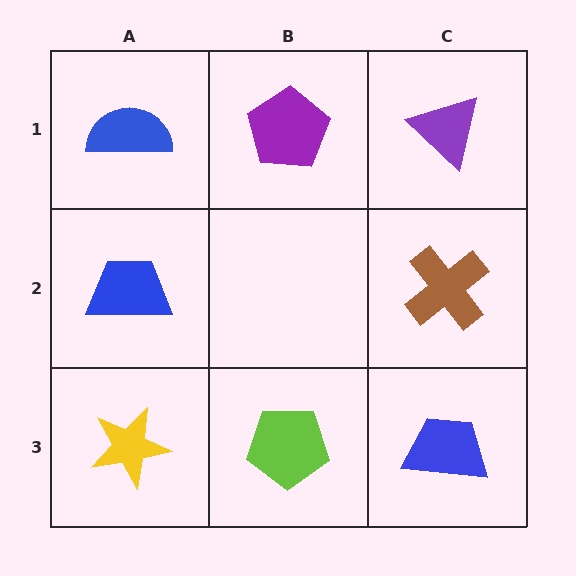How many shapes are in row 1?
3 shapes.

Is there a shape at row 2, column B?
No, that cell is empty.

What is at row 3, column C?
A blue trapezoid.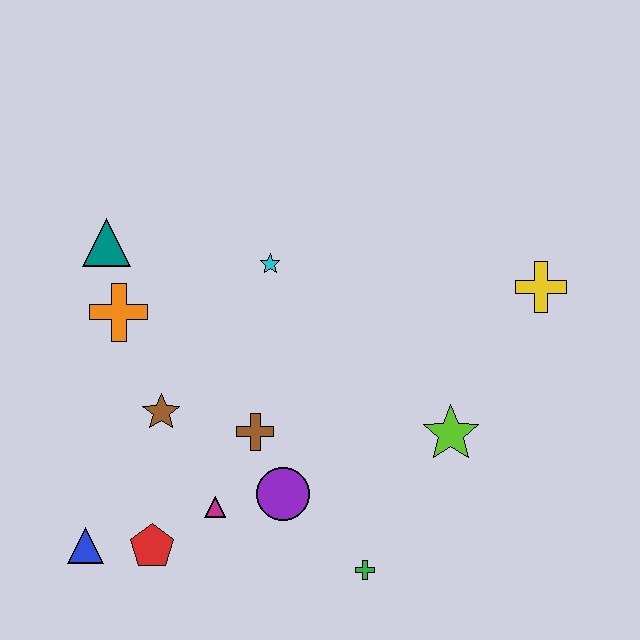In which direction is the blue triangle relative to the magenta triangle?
The blue triangle is to the left of the magenta triangle.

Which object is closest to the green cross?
The purple circle is closest to the green cross.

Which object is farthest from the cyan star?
The blue triangle is farthest from the cyan star.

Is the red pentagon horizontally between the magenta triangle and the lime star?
No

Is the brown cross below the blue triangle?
No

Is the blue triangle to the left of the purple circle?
Yes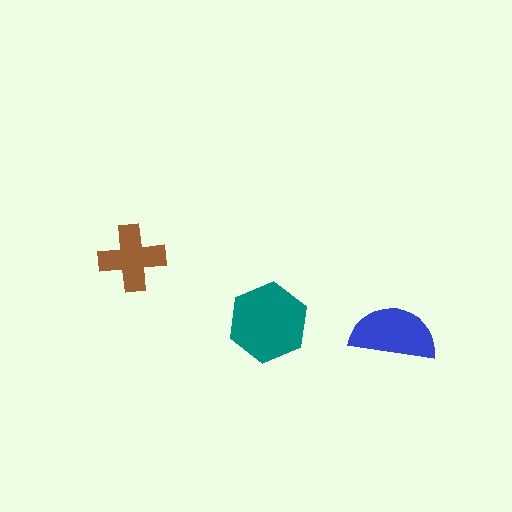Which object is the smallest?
The brown cross.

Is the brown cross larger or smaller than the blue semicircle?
Smaller.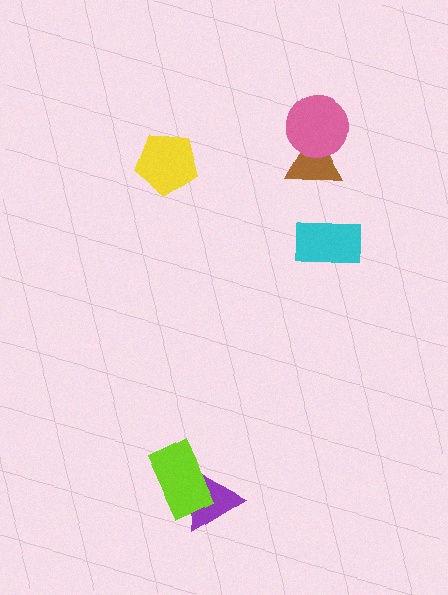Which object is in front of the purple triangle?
The lime rectangle is in front of the purple triangle.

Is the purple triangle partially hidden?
Yes, it is partially covered by another shape.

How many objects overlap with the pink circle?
1 object overlaps with the pink circle.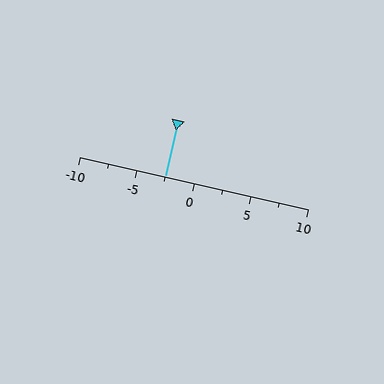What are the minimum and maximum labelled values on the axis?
The axis runs from -10 to 10.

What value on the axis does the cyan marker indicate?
The marker indicates approximately -2.5.